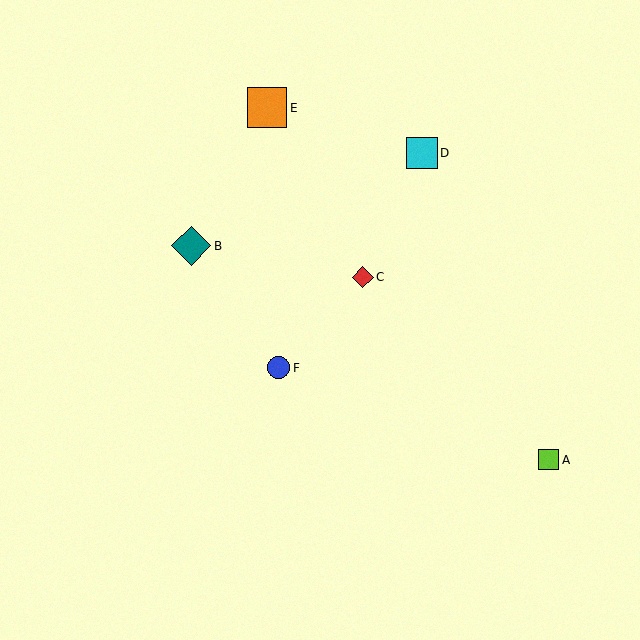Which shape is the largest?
The orange square (labeled E) is the largest.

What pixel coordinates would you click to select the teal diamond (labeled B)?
Click at (191, 246) to select the teal diamond B.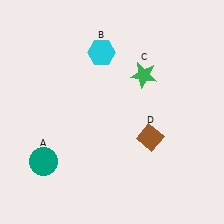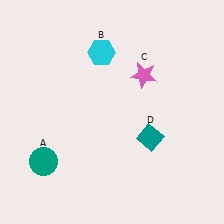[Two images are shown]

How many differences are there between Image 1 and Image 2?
There are 2 differences between the two images.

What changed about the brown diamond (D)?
In Image 1, D is brown. In Image 2, it changed to teal.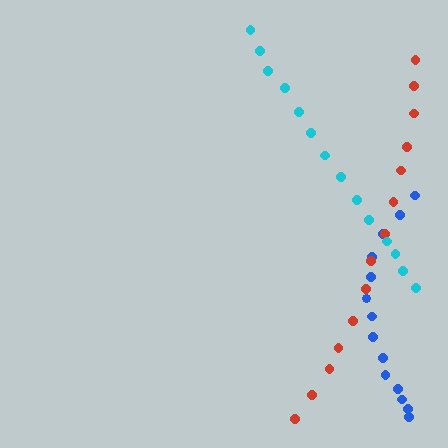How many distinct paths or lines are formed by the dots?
There are 3 distinct paths.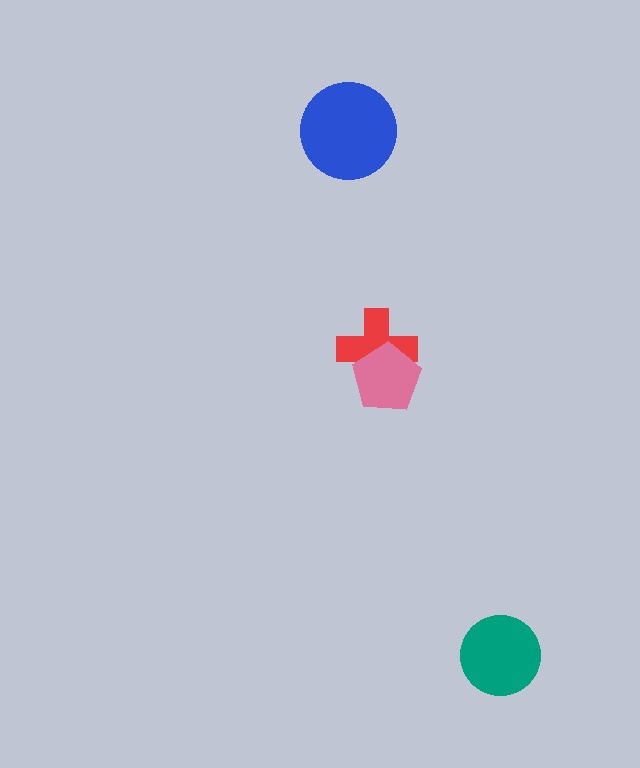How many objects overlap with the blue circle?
0 objects overlap with the blue circle.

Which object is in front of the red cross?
The pink pentagon is in front of the red cross.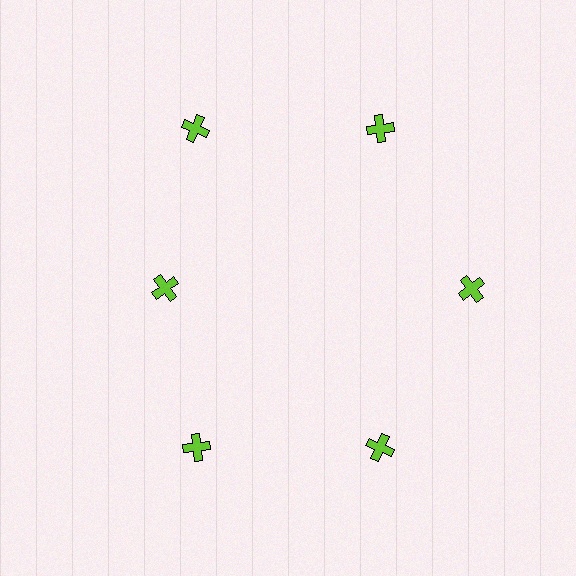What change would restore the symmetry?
The symmetry would be restored by moving it outward, back onto the ring so that all 6 crosses sit at equal angles and equal distance from the center.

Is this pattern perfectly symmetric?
No. The 6 lime crosses are arranged in a ring, but one element near the 9 o'clock position is pulled inward toward the center, breaking the 6-fold rotational symmetry.